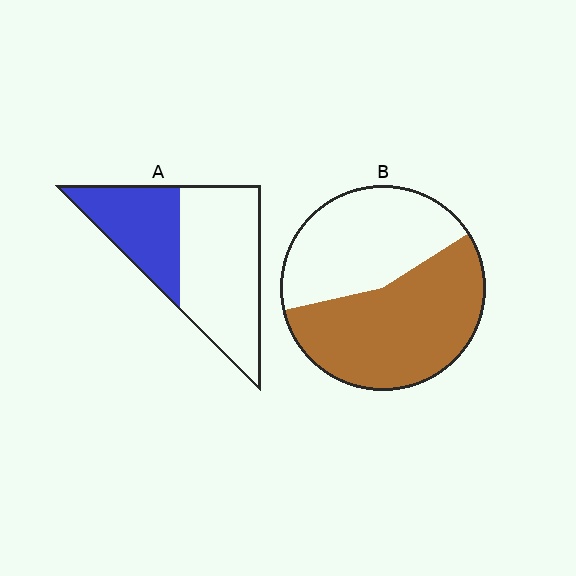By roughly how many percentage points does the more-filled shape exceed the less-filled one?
By roughly 20 percentage points (B over A).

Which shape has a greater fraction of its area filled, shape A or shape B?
Shape B.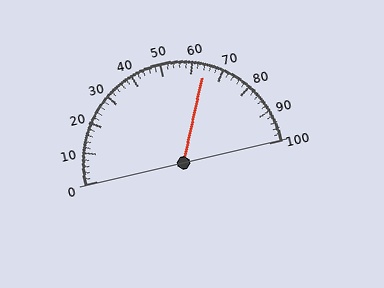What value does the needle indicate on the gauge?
The needle indicates approximately 64.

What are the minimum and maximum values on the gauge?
The gauge ranges from 0 to 100.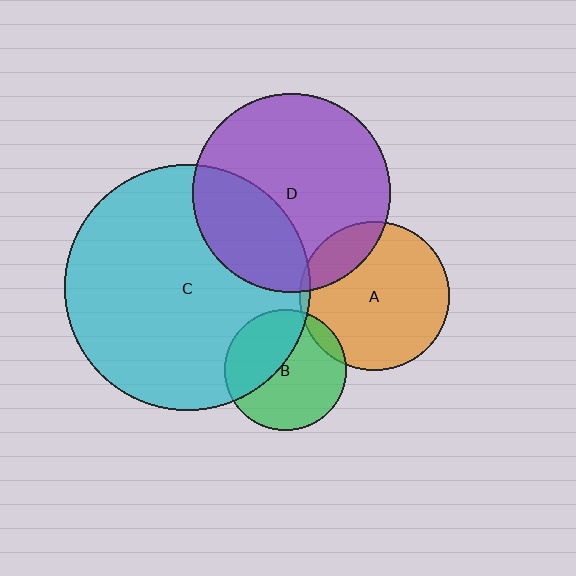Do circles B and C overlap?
Yes.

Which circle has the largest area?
Circle C (cyan).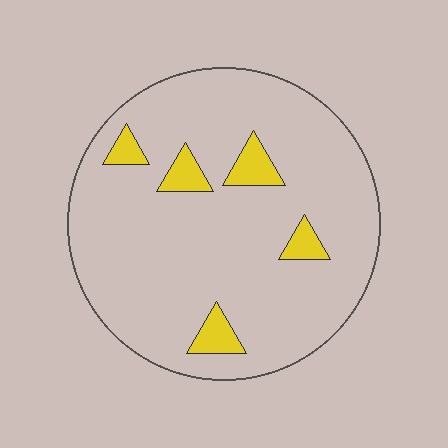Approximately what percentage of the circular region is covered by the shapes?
Approximately 10%.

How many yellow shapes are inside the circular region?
5.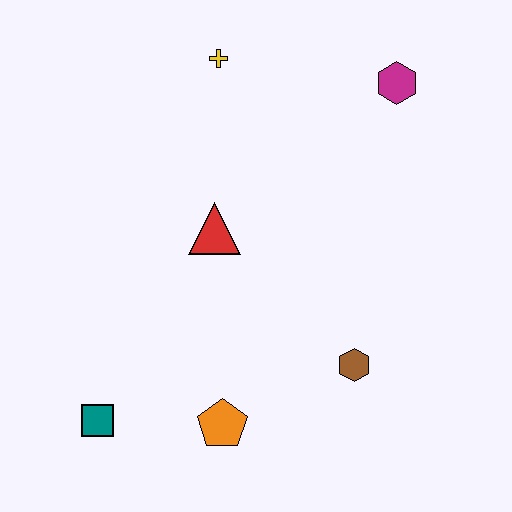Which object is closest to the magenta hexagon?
The yellow cross is closest to the magenta hexagon.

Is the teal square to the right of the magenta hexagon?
No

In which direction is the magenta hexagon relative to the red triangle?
The magenta hexagon is to the right of the red triangle.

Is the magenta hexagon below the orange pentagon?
No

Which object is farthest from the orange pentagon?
The magenta hexagon is farthest from the orange pentagon.